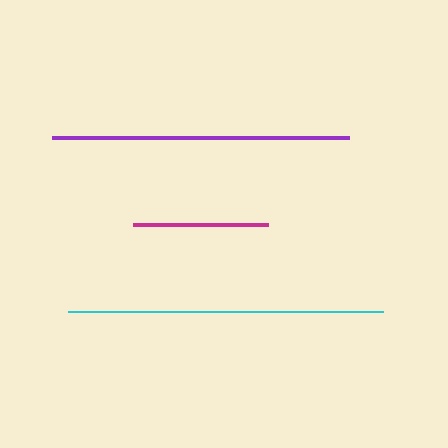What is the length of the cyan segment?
The cyan segment is approximately 315 pixels long.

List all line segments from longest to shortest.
From longest to shortest: cyan, purple, magenta.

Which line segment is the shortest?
The magenta line is the shortest at approximately 135 pixels.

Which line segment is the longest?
The cyan line is the longest at approximately 315 pixels.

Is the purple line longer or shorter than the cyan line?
The cyan line is longer than the purple line.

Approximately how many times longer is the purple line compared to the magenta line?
The purple line is approximately 2.2 times the length of the magenta line.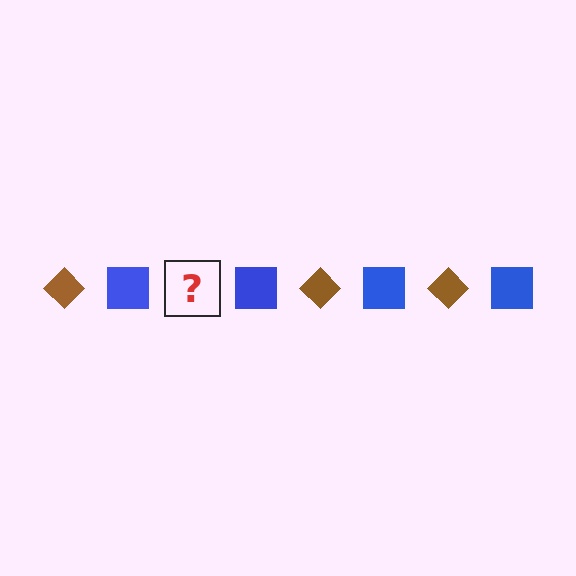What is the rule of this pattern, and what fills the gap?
The rule is that the pattern alternates between brown diamond and blue square. The gap should be filled with a brown diamond.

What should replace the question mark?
The question mark should be replaced with a brown diamond.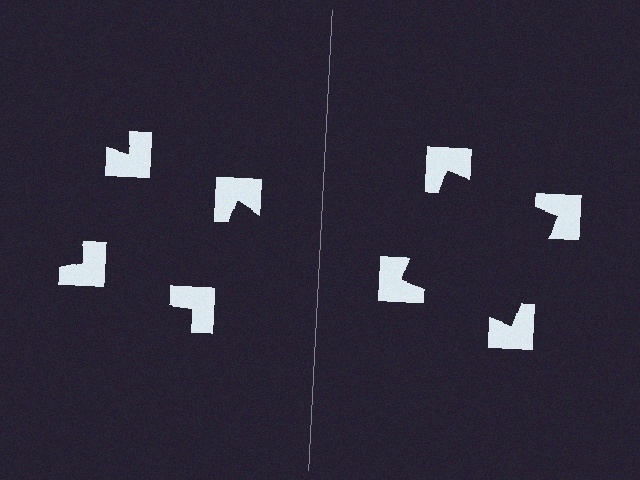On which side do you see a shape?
An illusory square appears on the right side. On the left side the wedge cuts are rotated, so no coherent shape forms.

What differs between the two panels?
The notched squares are positioned identically on both sides; only the wedge orientations differ. On the right they align to a square; on the left they are misaligned.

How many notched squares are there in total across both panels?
8 — 4 on each side.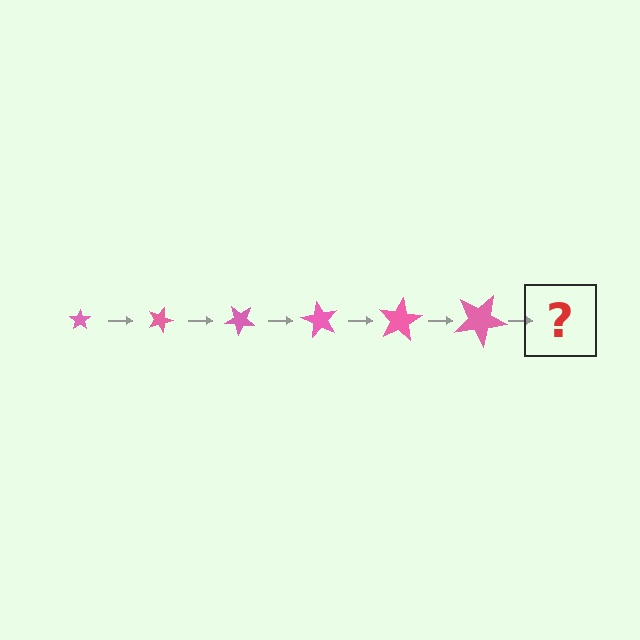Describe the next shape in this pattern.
It should be a star, larger than the previous one and rotated 120 degrees from the start.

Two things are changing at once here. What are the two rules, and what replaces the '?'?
The two rules are that the star grows larger each step and it rotates 20 degrees each step. The '?' should be a star, larger than the previous one and rotated 120 degrees from the start.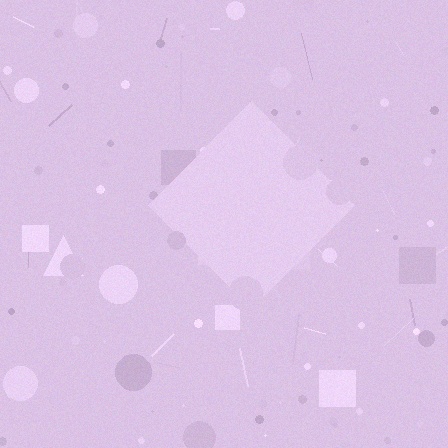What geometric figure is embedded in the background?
A diamond is embedded in the background.